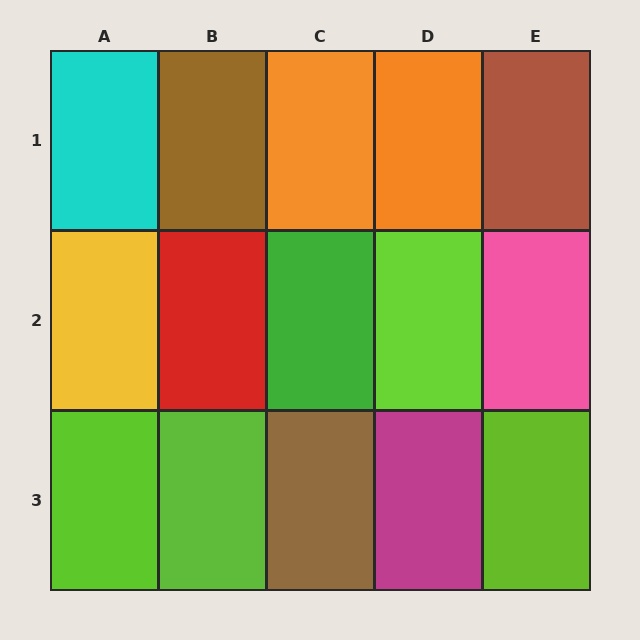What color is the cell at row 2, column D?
Lime.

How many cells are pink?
1 cell is pink.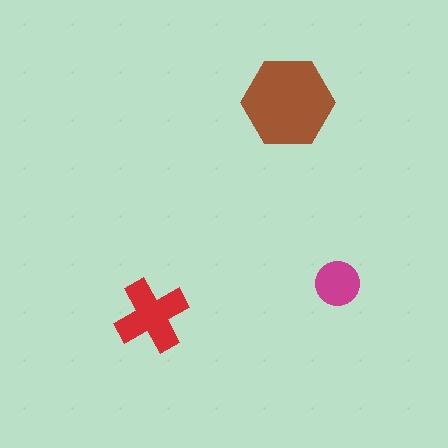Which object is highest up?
The brown hexagon is topmost.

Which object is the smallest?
The magenta circle.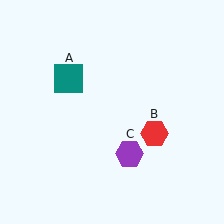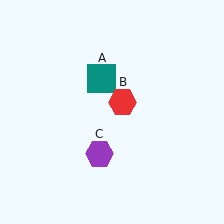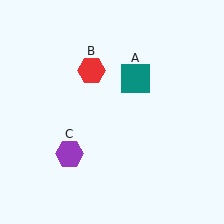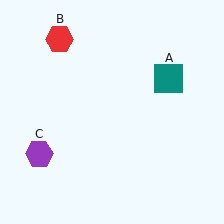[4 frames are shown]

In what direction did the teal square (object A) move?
The teal square (object A) moved right.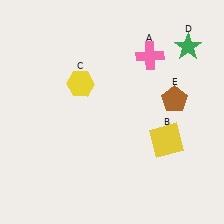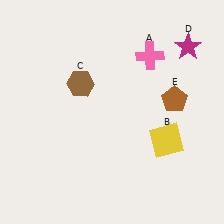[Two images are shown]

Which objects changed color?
C changed from yellow to brown. D changed from green to magenta.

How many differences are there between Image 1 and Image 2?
There are 2 differences between the two images.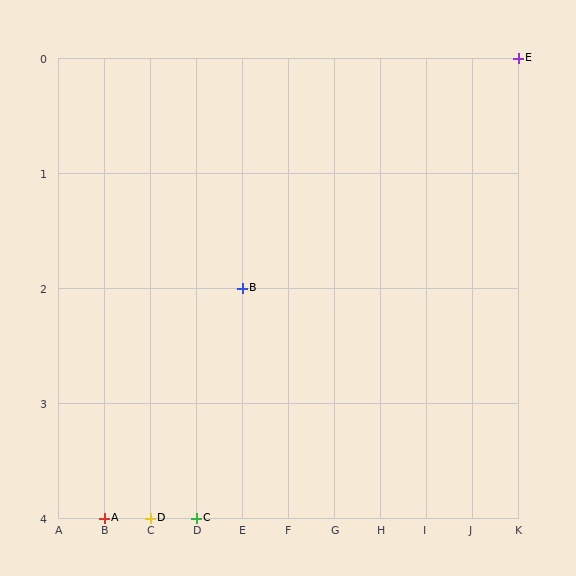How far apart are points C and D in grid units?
Points C and D are 1 column apart.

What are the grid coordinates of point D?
Point D is at grid coordinates (C, 4).